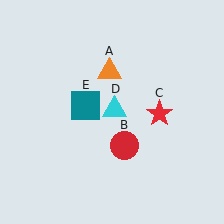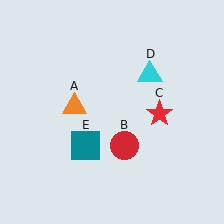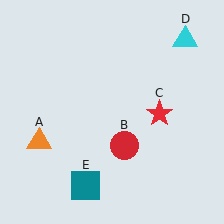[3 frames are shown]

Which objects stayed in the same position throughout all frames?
Red circle (object B) and red star (object C) remained stationary.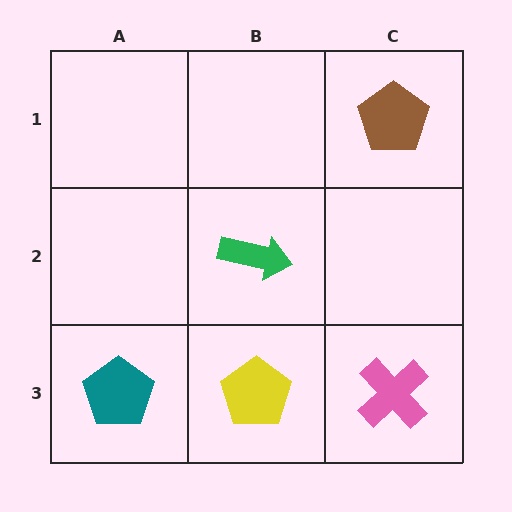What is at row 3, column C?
A pink cross.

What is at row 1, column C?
A brown pentagon.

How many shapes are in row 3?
3 shapes.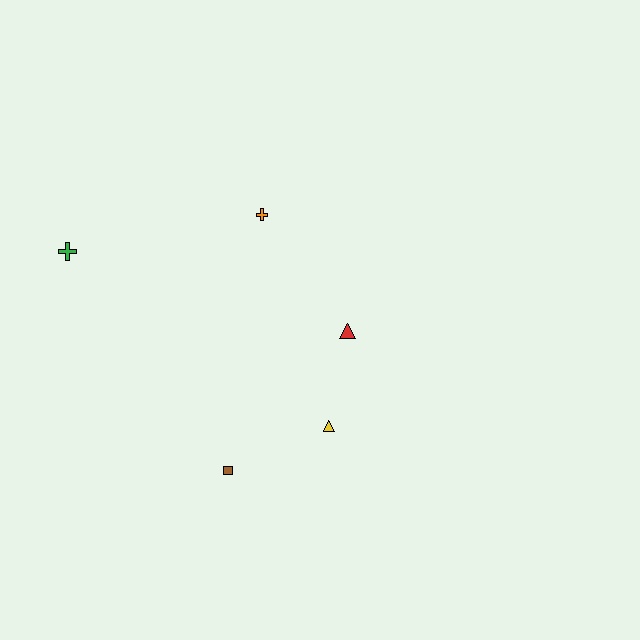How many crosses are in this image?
There are 2 crosses.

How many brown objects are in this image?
There is 1 brown object.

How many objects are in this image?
There are 5 objects.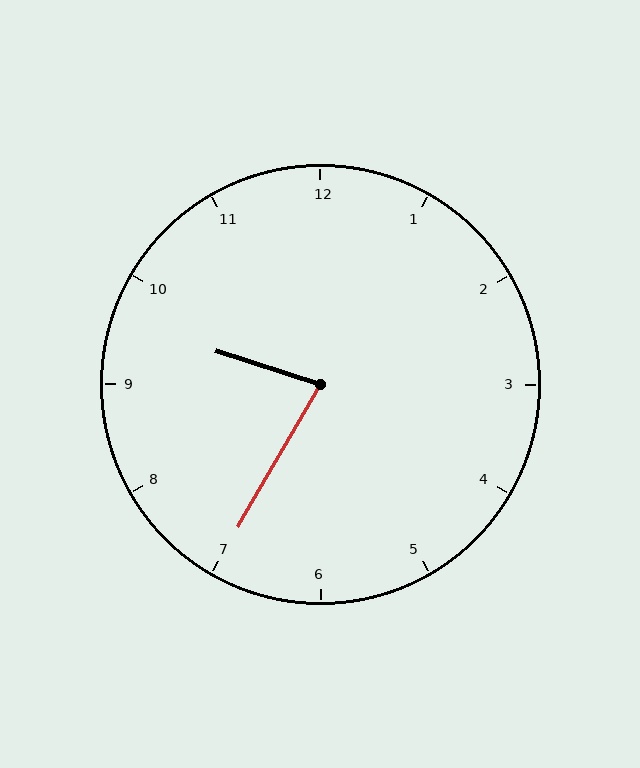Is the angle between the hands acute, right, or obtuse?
It is acute.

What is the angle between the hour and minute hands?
Approximately 78 degrees.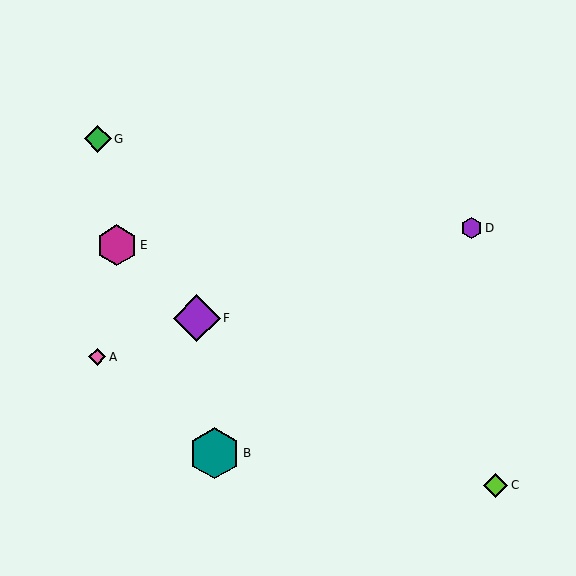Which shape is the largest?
The teal hexagon (labeled B) is the largest.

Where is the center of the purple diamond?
The center of the purple diamond is at (197, 318).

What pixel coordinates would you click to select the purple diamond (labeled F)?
Click at (197, 318) to select the purple diamond F.